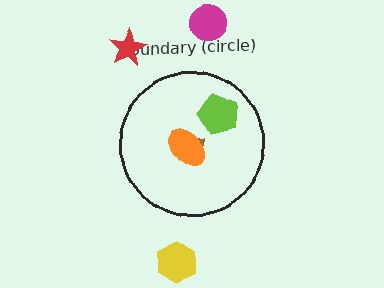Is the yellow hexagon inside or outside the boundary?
Outside.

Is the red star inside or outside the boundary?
Outside.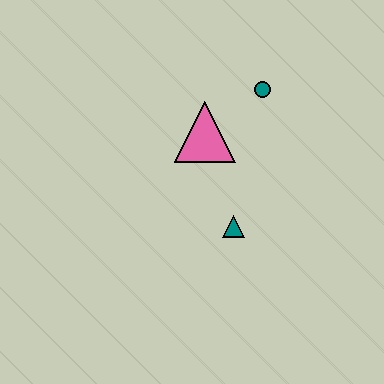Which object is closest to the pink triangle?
The teal circle is closest to the pink triangle.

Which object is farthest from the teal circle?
The teal triangle is farthest from the teal circle.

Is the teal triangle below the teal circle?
Yes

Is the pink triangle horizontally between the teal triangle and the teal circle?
No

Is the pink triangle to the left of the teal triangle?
Yes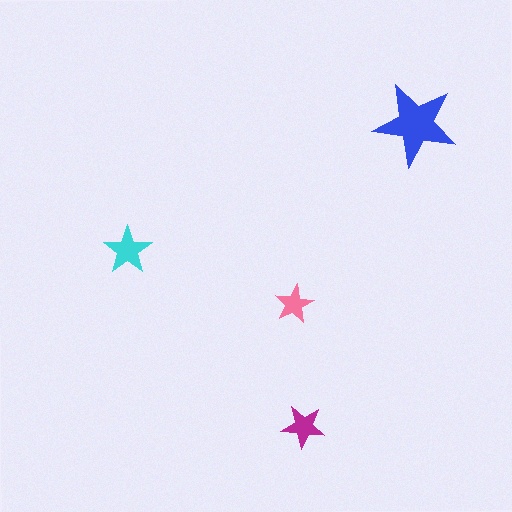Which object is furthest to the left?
The cyan star is leftmost.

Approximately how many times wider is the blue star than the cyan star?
About 1.5 times wider.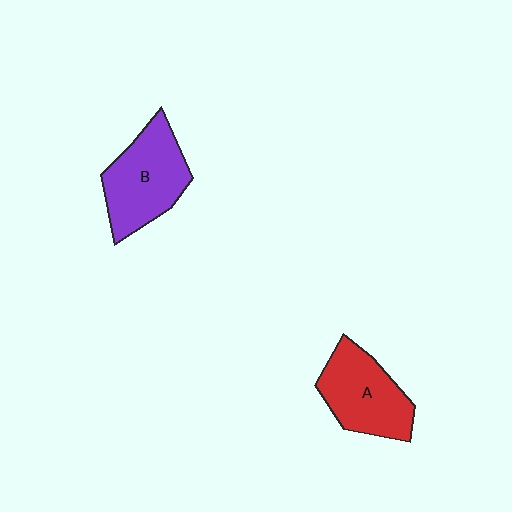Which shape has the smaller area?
Shape A (red).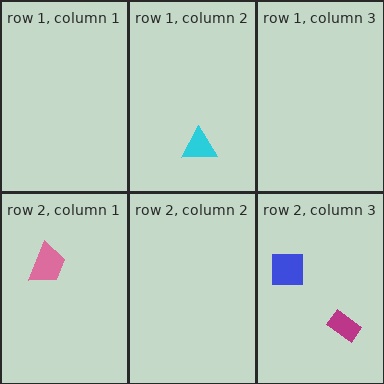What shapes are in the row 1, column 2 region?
The cyan triangle.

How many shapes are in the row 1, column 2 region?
1.